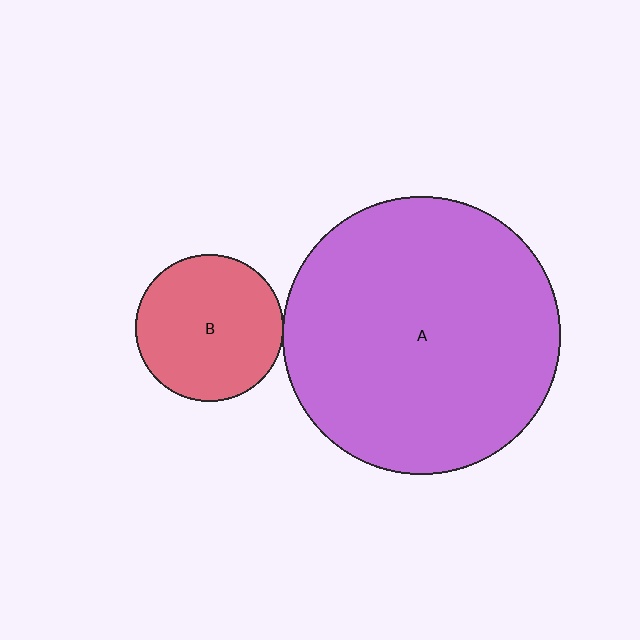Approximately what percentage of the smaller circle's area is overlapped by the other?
Approximately 5%.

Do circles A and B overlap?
Yes.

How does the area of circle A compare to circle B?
Approximately 3.6 times.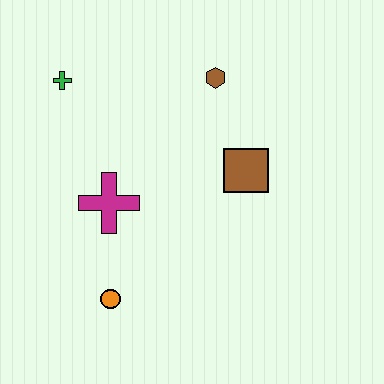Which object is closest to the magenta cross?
The orange circle is closest to the magenta cross.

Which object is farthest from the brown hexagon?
The orange circle is farthest from the brown hexagon.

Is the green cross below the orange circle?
No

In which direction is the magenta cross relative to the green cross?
The magenta cross is below the green cross.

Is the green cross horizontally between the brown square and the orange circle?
No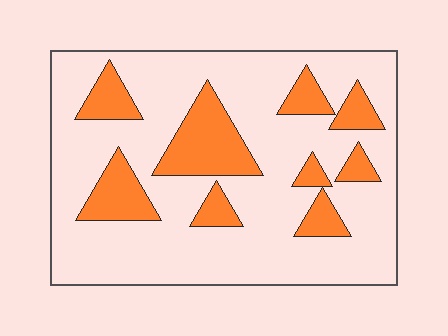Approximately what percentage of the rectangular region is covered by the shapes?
Approximately 25%.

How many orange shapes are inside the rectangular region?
9.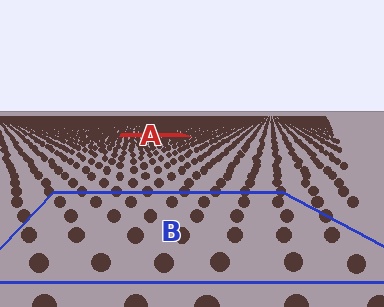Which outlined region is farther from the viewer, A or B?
Region A is farther from the viewer — the texture elements inside it appear smaller and more densely packed.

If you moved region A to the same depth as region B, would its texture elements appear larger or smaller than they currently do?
They would appear larger. At a closer depth, the same texture elements are projected at a bigger on-screen size.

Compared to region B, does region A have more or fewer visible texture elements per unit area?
Region A has more texture elements per unit area — they are packed more densely because it is farther away.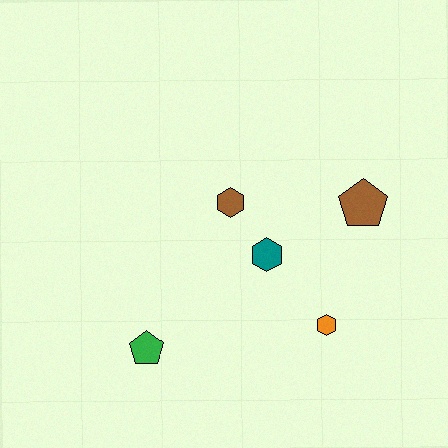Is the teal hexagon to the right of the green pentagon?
Yes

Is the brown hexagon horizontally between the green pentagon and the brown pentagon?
Yes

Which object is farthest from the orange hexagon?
The green pentagon is farthest from the orange hexagon.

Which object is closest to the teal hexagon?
The brown hexagon is closest to the teal hexagon.